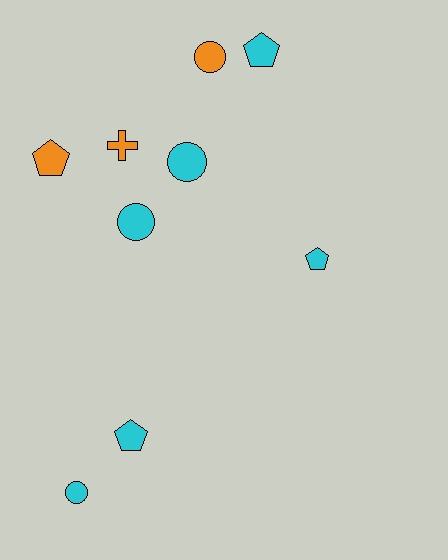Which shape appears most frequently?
Pentagon, with 4 objects.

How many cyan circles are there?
There are 3 cyan circles.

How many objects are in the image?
There are 9 objects.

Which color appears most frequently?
Cyan, with 6 objects.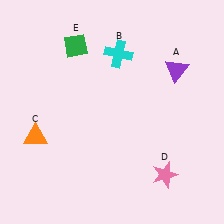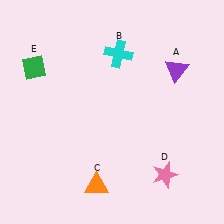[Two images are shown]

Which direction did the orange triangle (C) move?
The orange triangle (C) moved right.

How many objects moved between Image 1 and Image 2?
2 objects moved between the two images.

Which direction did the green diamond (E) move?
The green diamond (E) moved left.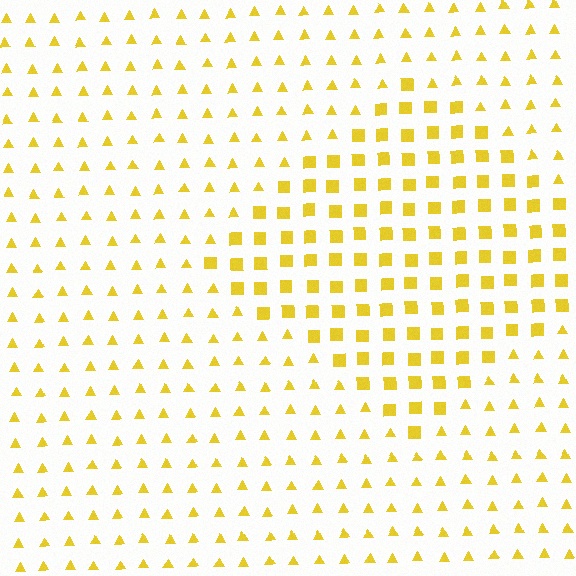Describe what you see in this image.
The image is filled with small yellow elements arranged in a uniform grid. A diamond-shaped region contains squares, while the surrounding area contains triangles. The boundary is defined purely by the change in element shape.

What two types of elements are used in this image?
The image uses squares inside the diamond region and triangles outside it.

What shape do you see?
I see a diamond.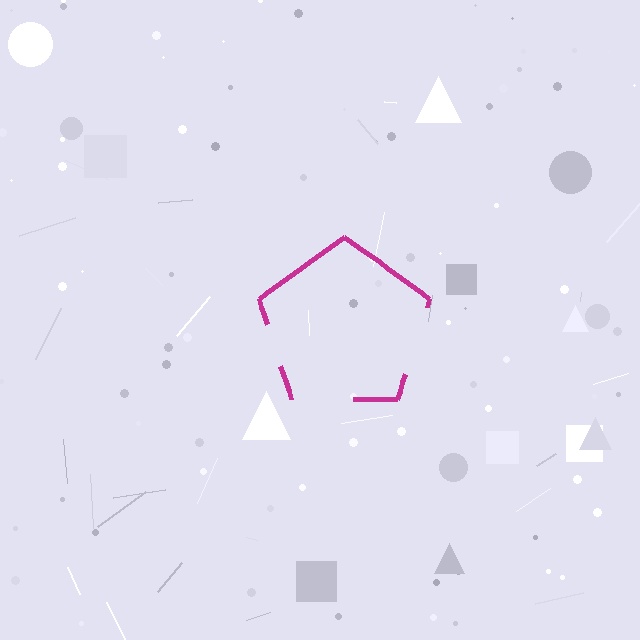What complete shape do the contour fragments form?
The contour fragments form a pentagon.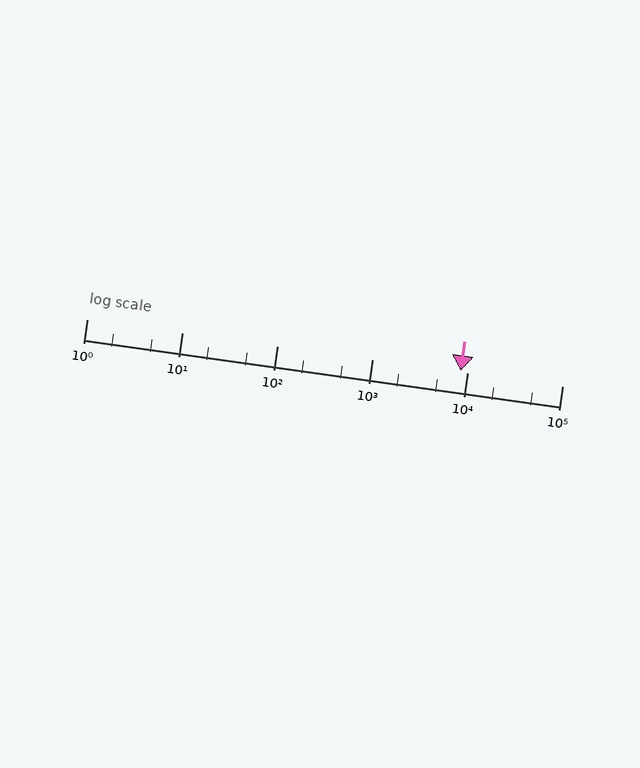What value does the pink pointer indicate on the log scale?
The pointer indicates approximately 8500.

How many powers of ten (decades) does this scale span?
The scale spans 5 decades, from 1 to 100000.